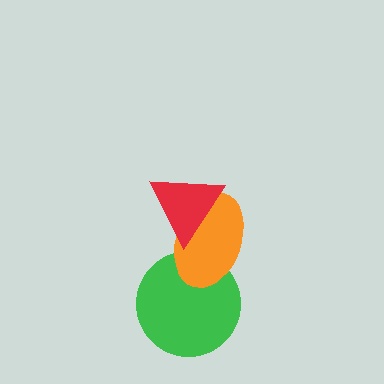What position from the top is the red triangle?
The red triangle is 1st from the top.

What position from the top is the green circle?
The green circle is 3rd from the top.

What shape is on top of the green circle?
The orange ellipse is on top of the green circle.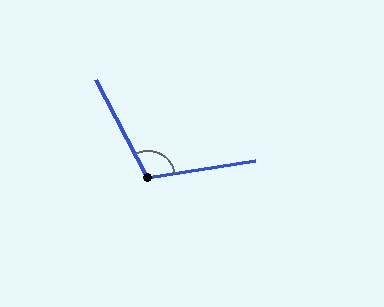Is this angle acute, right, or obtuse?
It is obtuse.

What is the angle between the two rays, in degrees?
Approximately 109 degrees.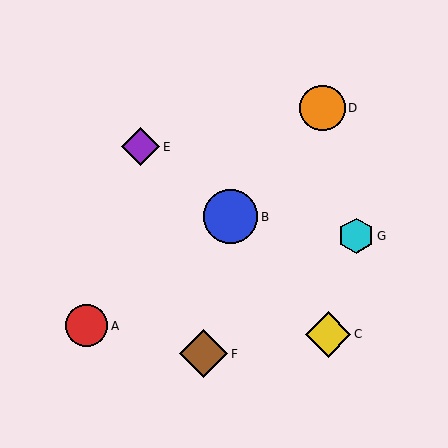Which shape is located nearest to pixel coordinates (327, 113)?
The orange circle (labeled D) at (323, 108) is nearest to that location.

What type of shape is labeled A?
Shape A is a red circle.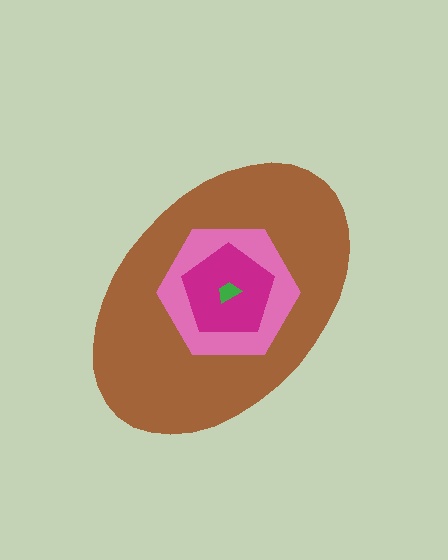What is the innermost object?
The green trapezoid.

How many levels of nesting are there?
4.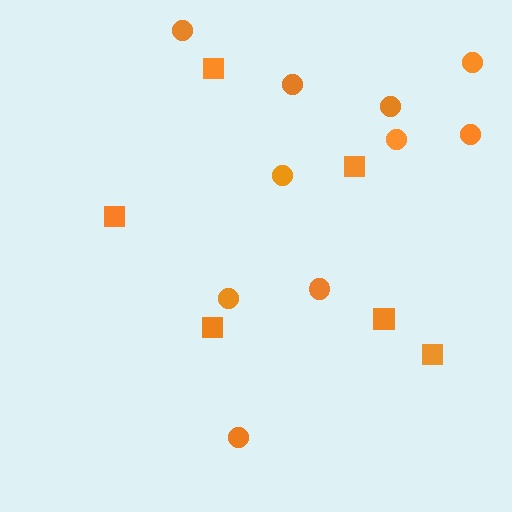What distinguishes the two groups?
There are 2 groups: one group of squares (6) and one group of circles (10).